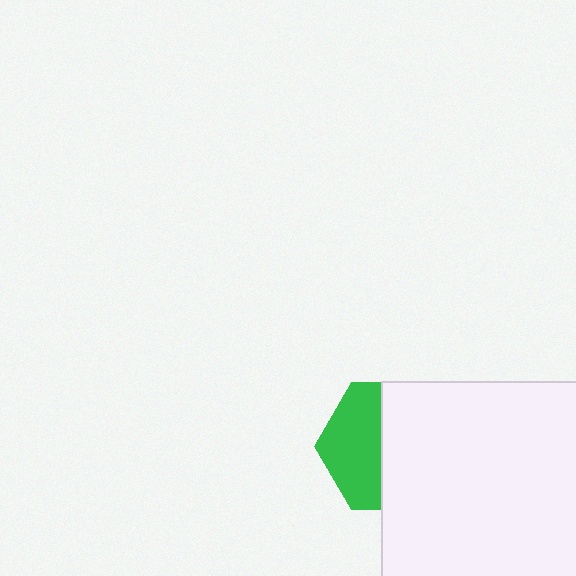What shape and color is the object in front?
The object in front is a white rectangle.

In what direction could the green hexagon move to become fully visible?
The green hexagon could move left. That would shift it out from behind the white rectangle entirely.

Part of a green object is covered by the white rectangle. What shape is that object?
It is a hexagon.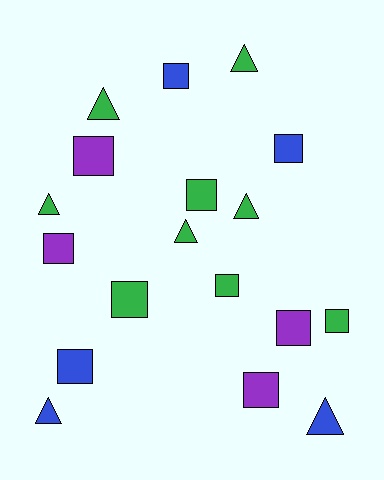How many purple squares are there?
There are 4 purple squares.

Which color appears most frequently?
Green, with 9 objects.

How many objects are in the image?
There are 18 objects.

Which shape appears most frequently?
Square, with 11 objects.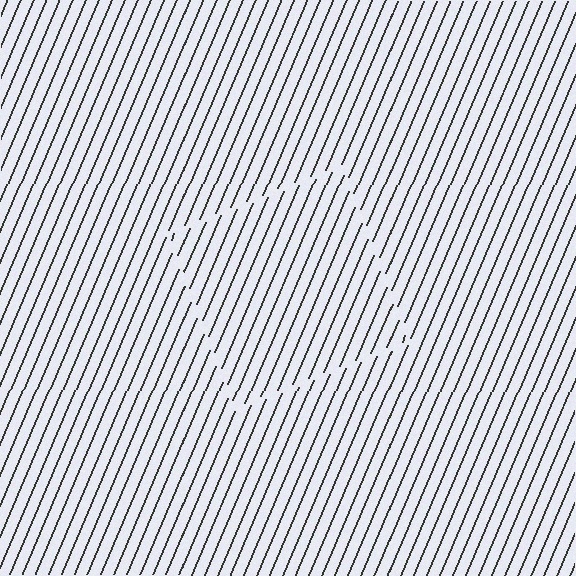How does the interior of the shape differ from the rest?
The interior of the shape contains the same grating, shifted by half a period — the contour is defined by the phase discontinuity where line-ends from the inner and outer gratings abut.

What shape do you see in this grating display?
An illusory square. The interior of the shape contains the same grating, shifted by half a period — the contour is defined by the phase discontinuity where line-ends from the inner and outer gratings abut.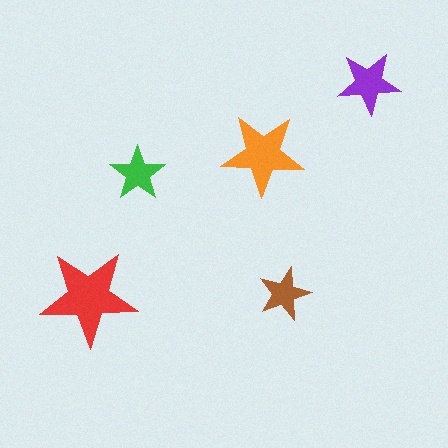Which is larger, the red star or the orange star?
The red one.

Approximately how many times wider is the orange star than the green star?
About 1.5 times wider.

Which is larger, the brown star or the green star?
The green one.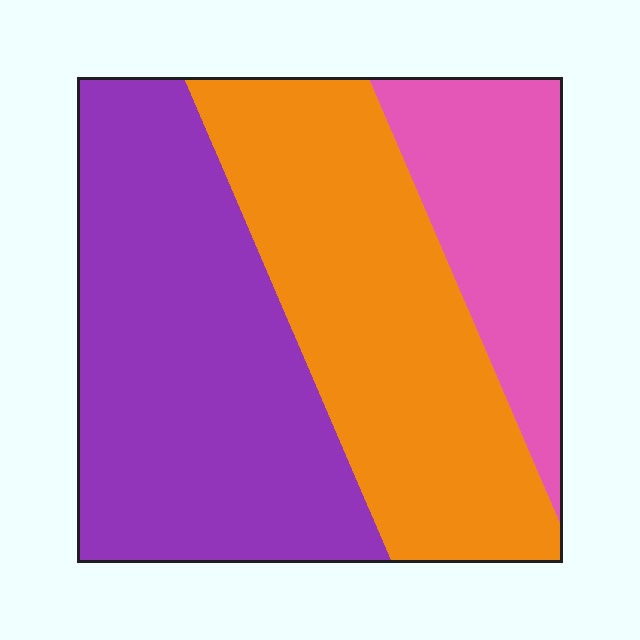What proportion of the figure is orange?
Orange covers 38% of the figure.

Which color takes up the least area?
Pink, at roughly 20%.